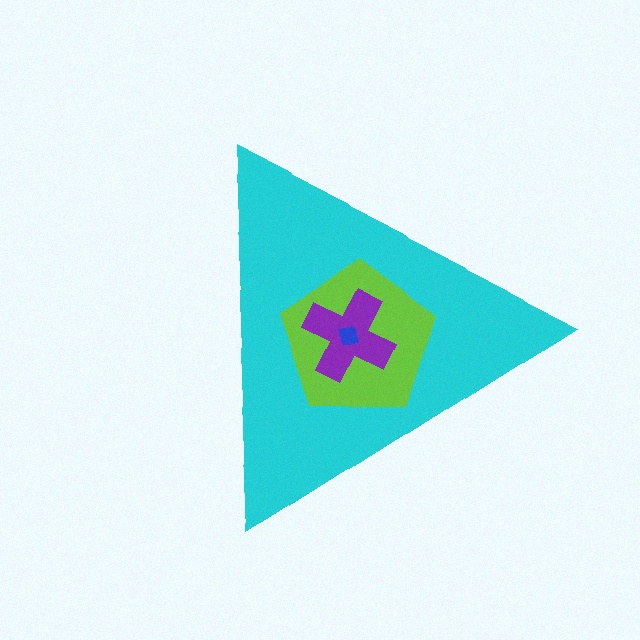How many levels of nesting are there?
4.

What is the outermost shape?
The cyan triangle.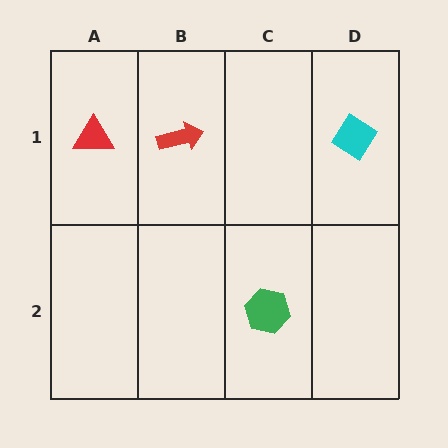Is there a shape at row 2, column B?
No, that cell is empty.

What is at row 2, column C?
A green hexagon.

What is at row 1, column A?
A red triangle.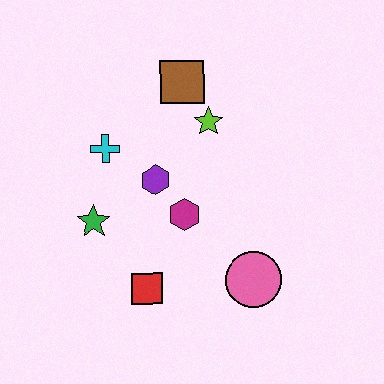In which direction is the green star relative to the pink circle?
The green star is to the left of the pink circle.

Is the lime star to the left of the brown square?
No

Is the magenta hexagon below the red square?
No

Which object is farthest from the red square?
The brown square is farthest from the red square.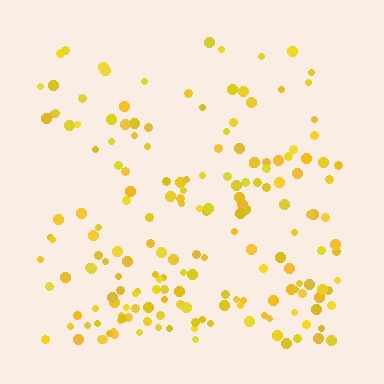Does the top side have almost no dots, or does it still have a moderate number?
Still a moderate number, just noticeably fewer than the bottom.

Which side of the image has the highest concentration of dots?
The bottom.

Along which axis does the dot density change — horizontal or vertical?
Vertical.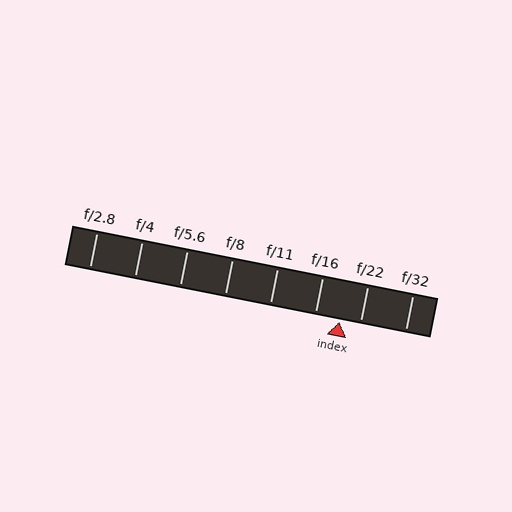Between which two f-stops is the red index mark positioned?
The index mark is between f/16 and f/22.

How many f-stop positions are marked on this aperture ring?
There are 8 f-stop positions marked.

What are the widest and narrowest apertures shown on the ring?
The widest aperture shown is f/2.8 and the narrowest is f/32.